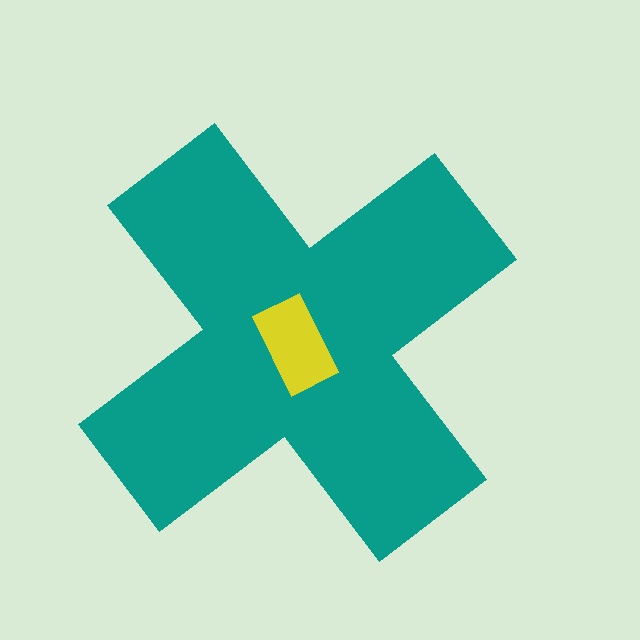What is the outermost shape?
The teal cross.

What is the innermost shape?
The yellow rectangle.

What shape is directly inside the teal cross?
The yellow rectangle.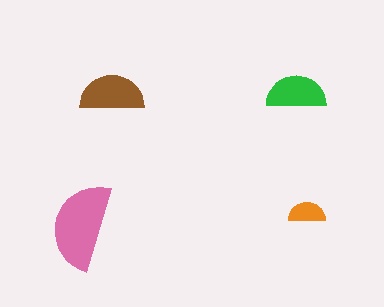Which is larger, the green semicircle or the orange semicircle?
The green one.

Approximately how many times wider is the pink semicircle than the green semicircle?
About 1.5 times wider.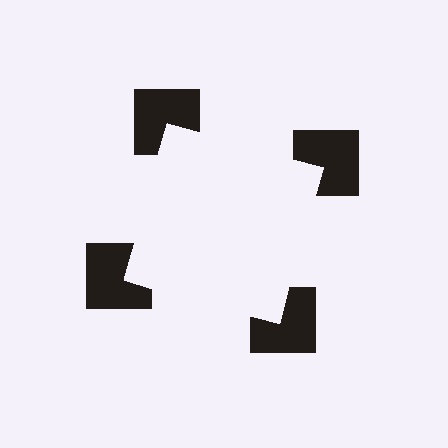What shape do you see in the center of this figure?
An illusory square — its edges are inferred from the aligned wedge cuts in the notched squares, not physically drawn.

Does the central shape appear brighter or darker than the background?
It typically appears slightly brighter than the background, even though no actual brightness change is drawn.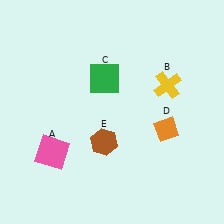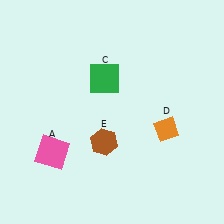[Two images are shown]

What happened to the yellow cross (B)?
The yellow cross (B) was removed in Image 2. It was in the top-right area of Image 1.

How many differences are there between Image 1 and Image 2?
There is 1 difference between the two images.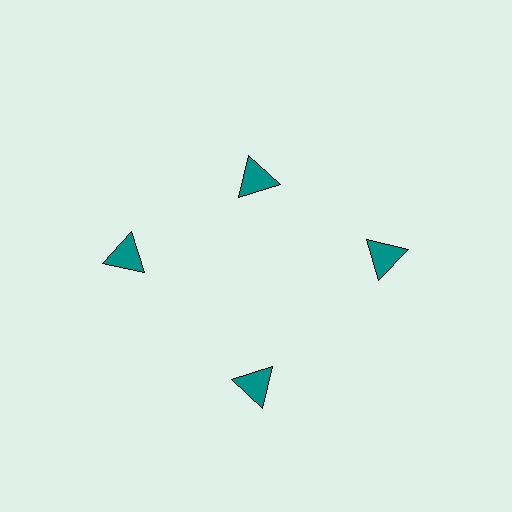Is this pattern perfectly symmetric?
No. The 4 teal triangles are arranged in a ring, but one element near the 12 o'clock position is pulled inward toward the center, breaking the 4-fold rotational symmetry.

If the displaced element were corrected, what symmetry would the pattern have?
It would have 4-fold rotational symmetry — the pattern would map onto itself every 90 degrees.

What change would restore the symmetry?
The symmetry would be restored by moving it outward, back onto the ring so that all 4 triangles sit at equal angles and equal distance from the center.